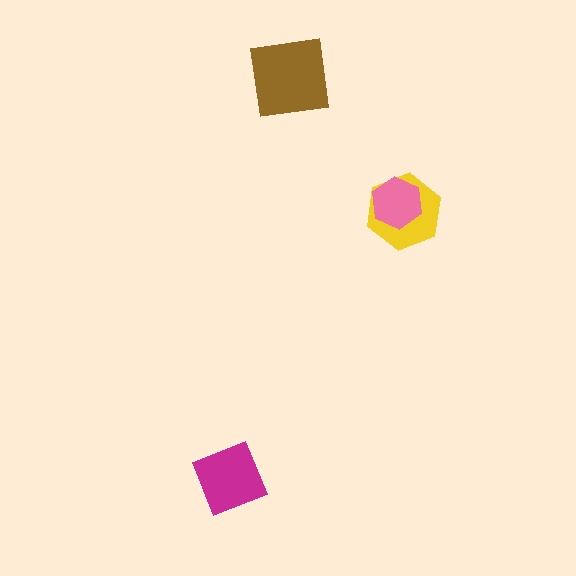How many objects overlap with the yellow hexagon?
1 object overlaps with the yellow hexagon.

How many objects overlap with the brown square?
0 objects overlap with the brown square.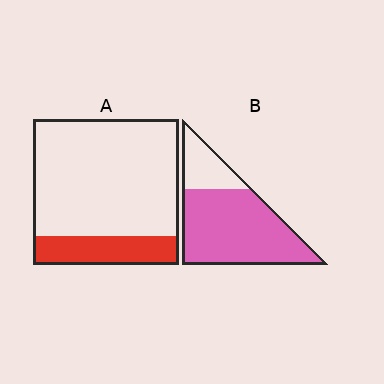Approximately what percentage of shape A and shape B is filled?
A is approximately 20% and B is approximately 75%.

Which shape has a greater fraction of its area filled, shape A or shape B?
Shape B.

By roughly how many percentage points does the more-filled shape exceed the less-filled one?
By roughly 55 percentage points (B over A).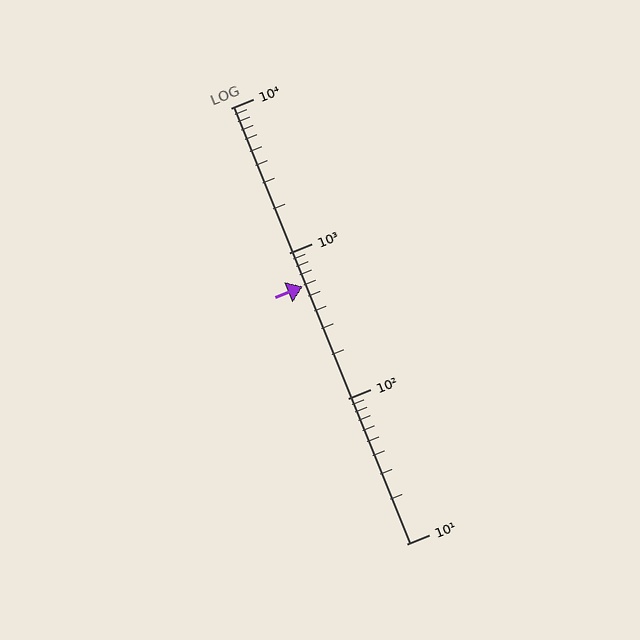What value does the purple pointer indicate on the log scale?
The pointer indicates approximately 590.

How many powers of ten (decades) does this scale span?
The scale spans 3 decades, from 10 to 10000.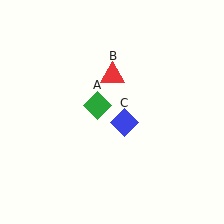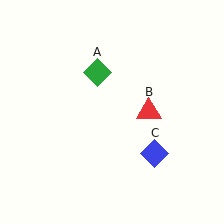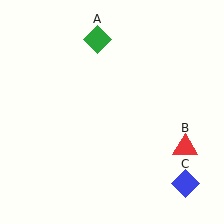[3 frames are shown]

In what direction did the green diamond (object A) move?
The green diamond (object A) moved up.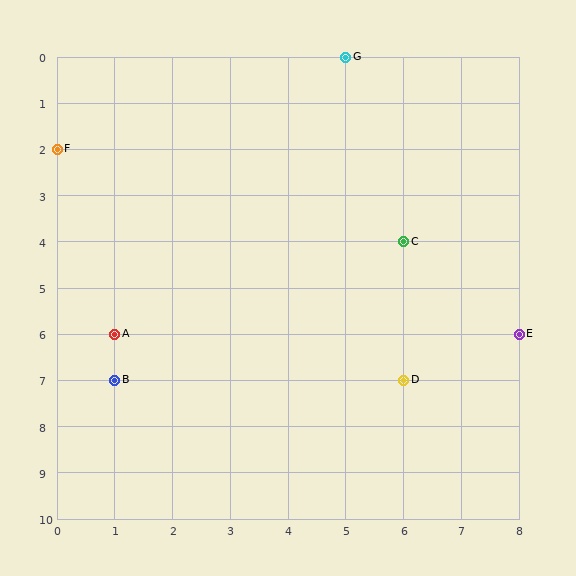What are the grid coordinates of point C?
Point C is at grid coordinates (6, 4).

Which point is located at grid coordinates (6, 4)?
Point C is at (6, 4).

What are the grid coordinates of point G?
Point G is at grid coordinates (5, 0).